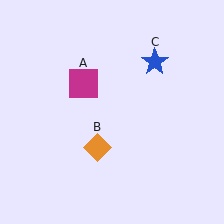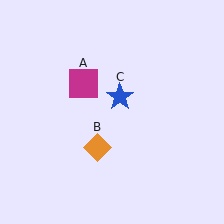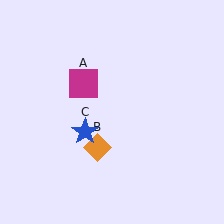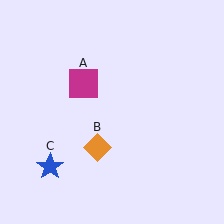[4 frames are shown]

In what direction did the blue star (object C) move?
The blue star (object C) moved down and to the left.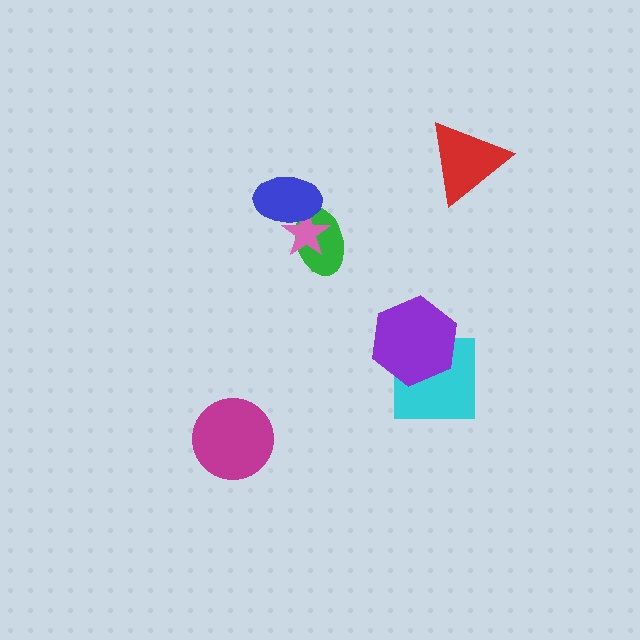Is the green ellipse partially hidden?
Yes, it is partially covered by another shape.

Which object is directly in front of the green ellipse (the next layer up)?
The pink star is directly in front of the green ellipse.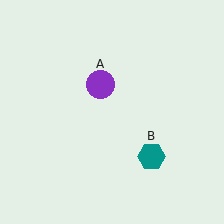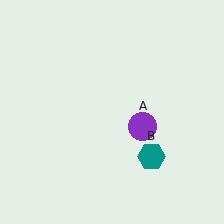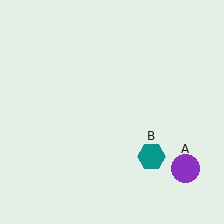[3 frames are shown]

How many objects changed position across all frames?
1 object changed position: purple circle (object A).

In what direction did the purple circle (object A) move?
The purple circle (object A) moved down and to the right.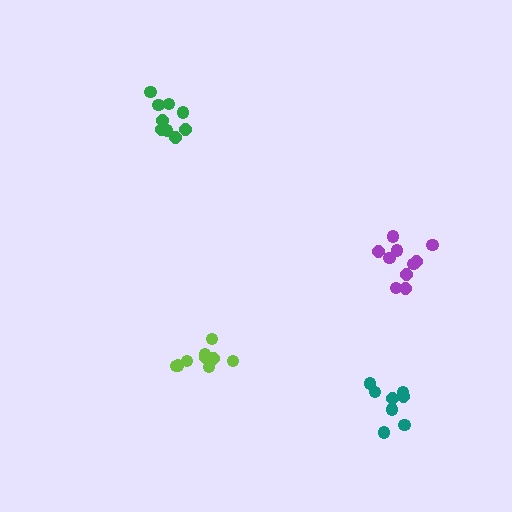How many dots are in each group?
Group 1: 8 dots, Group 2: 9 dots, Group 3: 9 dots, Group 4: 10 dots (36 total).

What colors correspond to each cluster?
The clusters are colored: teal, lime, green, purple.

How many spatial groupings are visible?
There are 4 spatial groupings.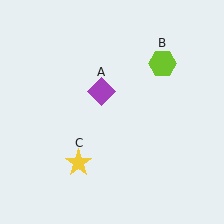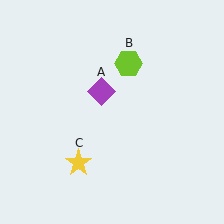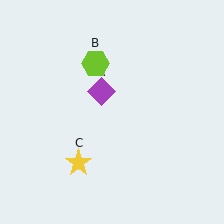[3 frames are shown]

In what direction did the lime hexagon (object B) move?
The lime hexagon (object B) moved left.